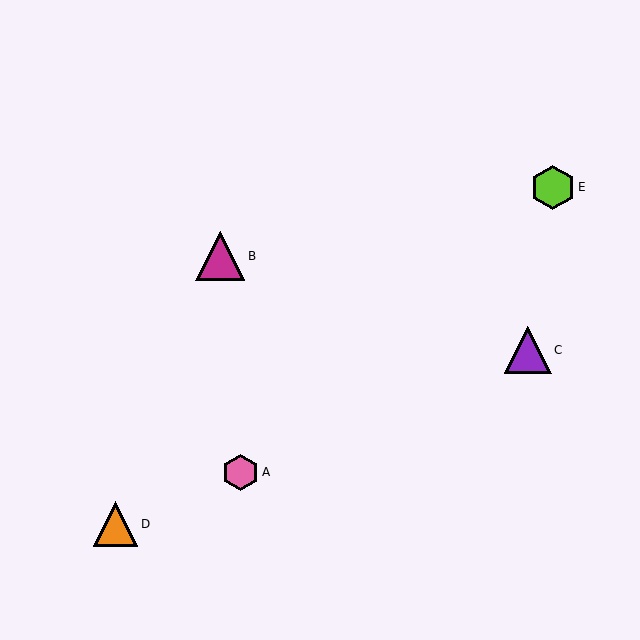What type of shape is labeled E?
Shape E is a lime hexagon.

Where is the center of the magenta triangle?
The center of the magenta triangle is at (220, 256).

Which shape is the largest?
The magenta triangle (labeled B) is the largest.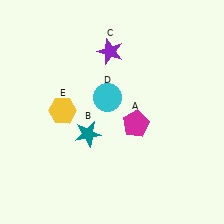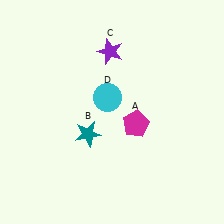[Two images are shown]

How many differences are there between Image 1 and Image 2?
There is 1 difference between the two images.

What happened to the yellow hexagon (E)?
The yellow hexagon (E) was removed in Image 2. It was in the top-left area of Image 1.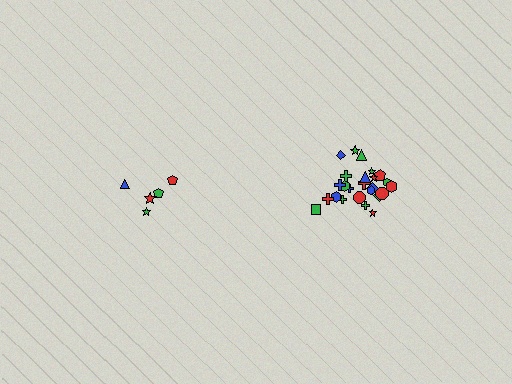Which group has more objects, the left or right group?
The right group.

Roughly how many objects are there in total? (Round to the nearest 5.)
Roughly 30 objects in total.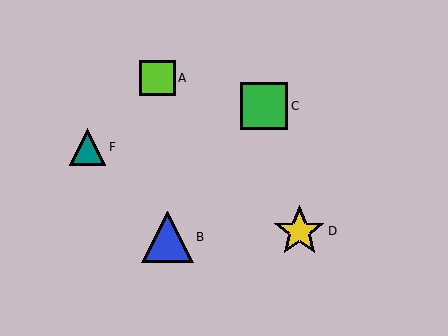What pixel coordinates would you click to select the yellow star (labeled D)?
Click at (299, 231) to select the yellow star D.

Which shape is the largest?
The blue triangle (labeled B) is the largest.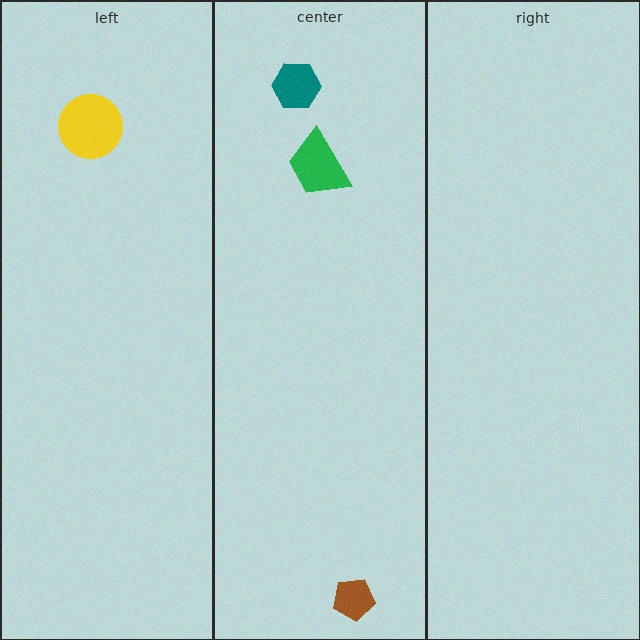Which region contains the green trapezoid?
The center region.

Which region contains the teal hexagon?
The center region.